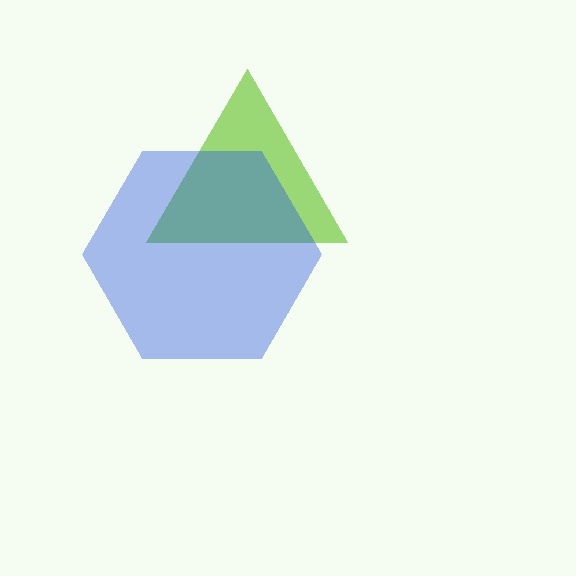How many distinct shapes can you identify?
There are 2 distinct shapes: a lime triangle, a blue hexagon.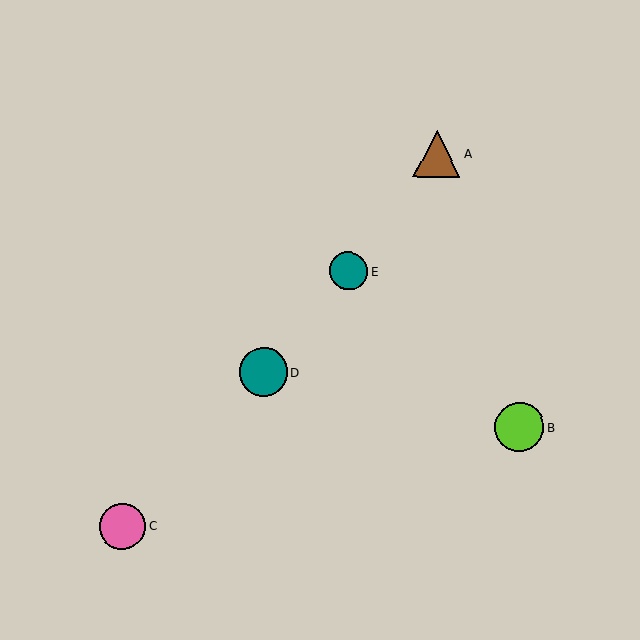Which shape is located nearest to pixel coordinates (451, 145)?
The brown triangle (labeled A) at (437, 154) is nearest to that location.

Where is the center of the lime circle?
The center of the lime circle is at (519, 427).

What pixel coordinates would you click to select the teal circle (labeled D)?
Click at (263, 372) to select the teal circle D.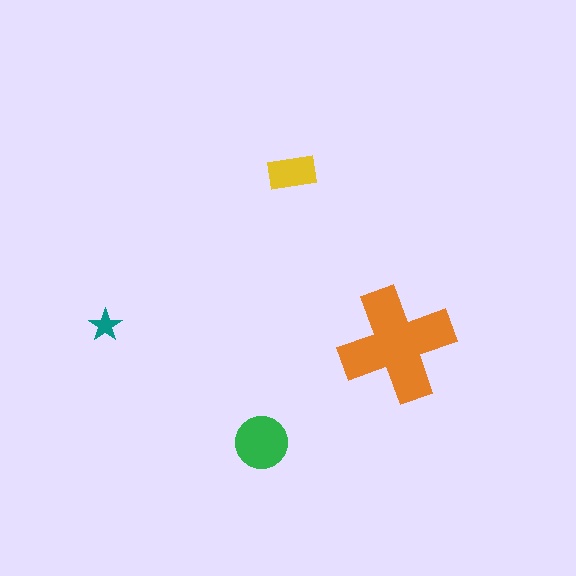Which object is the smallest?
The teal star.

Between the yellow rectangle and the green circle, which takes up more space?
The green circle.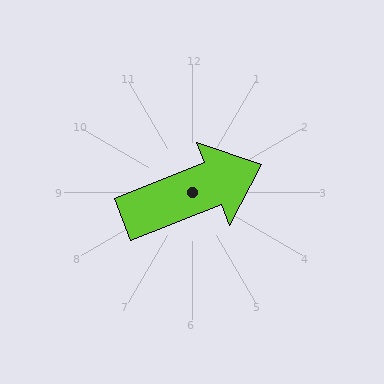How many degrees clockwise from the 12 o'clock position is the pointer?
Approximately 69 degrees.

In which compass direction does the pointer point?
East.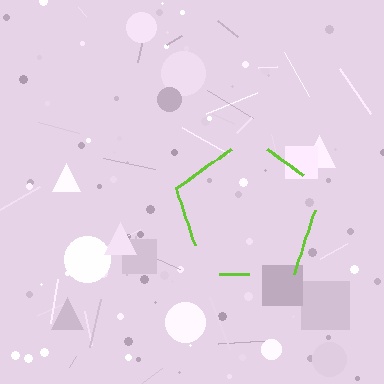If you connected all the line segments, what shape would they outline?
They would outline a pentagon.